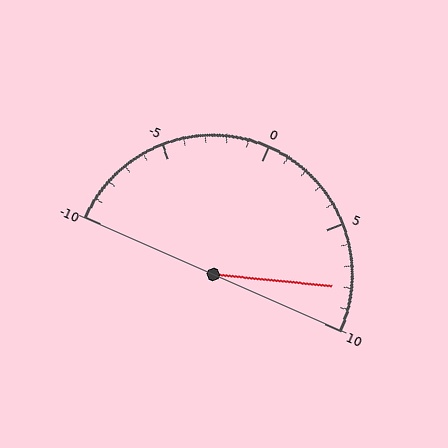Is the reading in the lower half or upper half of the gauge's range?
The reading is in the upper half of the range (-10 to 10).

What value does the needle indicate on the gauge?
The needle indicates approximately 8.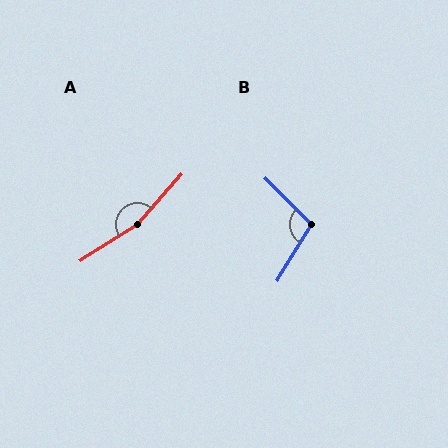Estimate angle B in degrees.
Approximately 104 degrees.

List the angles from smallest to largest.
B (104°), A (164°).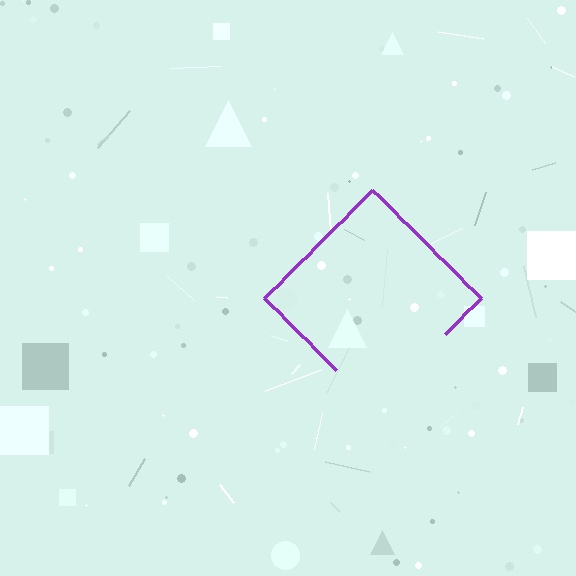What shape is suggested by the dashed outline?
The dashed outline suggests a diamond.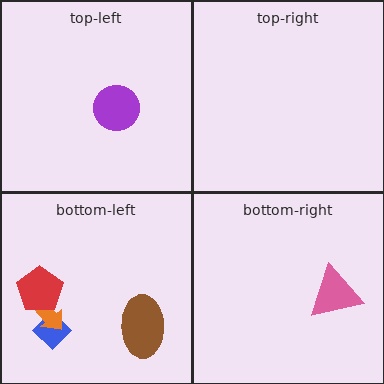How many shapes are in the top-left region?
1.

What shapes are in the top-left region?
The purple circle.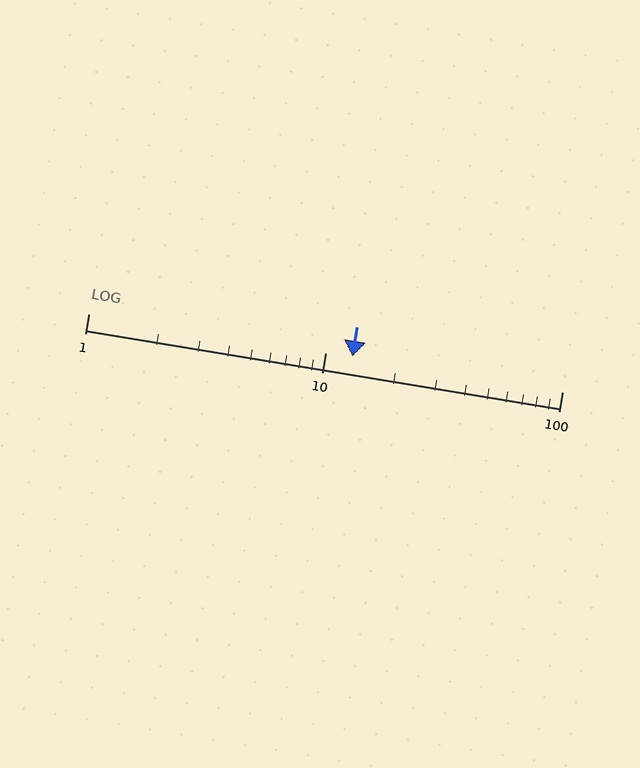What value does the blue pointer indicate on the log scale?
The pointer indicates approximately 13.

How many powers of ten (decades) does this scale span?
The scale spans 2 decades, from 1 to 100.